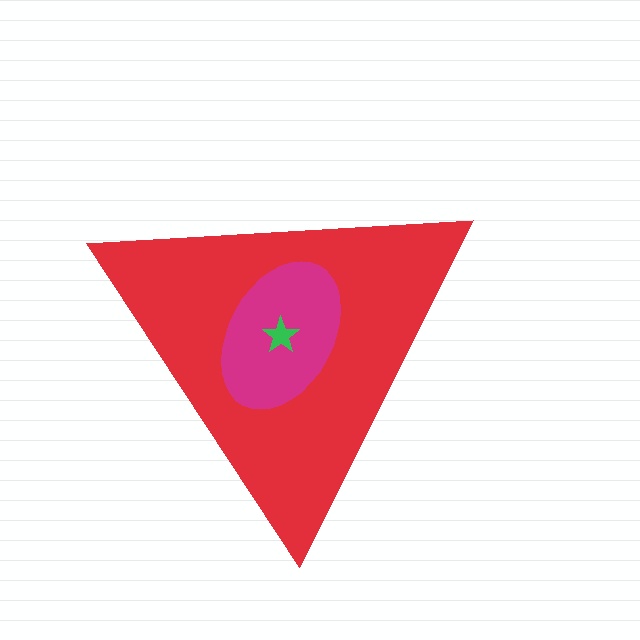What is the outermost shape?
The red triangle.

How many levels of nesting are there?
3.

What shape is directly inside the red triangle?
The magenta ellipse.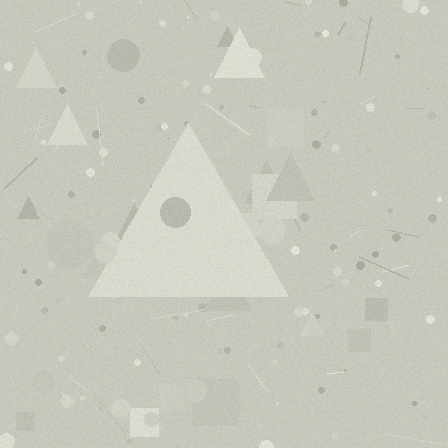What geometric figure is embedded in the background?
A triangle is embedded in the background.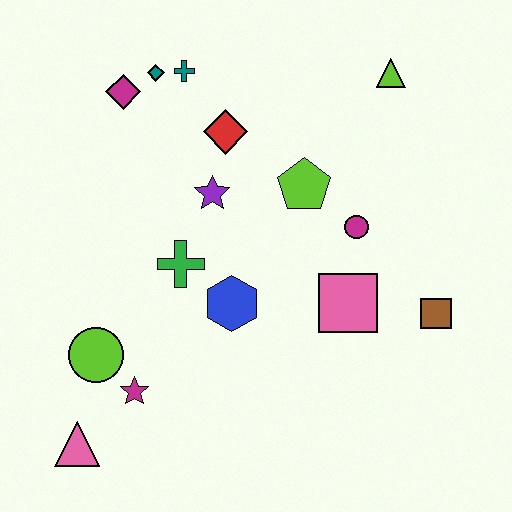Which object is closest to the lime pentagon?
The magenta circle is closest to the lime pentagon.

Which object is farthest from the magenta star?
The lime triangle is farthest from the magenta star.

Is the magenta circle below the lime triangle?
Yes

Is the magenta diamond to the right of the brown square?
No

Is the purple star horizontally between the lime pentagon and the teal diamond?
Yes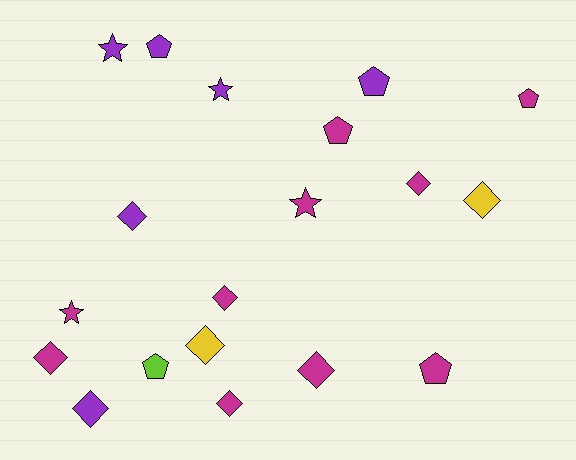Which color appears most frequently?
Magenta, with 10 objects.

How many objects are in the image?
There are 19 objects.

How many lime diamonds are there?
There are no lime diamonds.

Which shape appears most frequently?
Diamond, with 9 objects.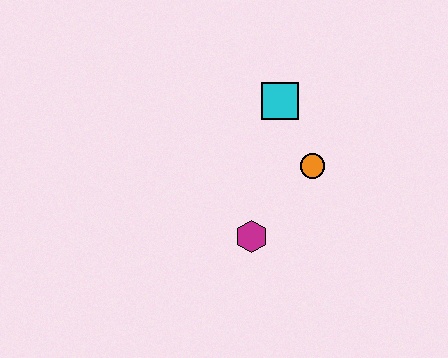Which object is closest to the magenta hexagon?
The orange circle is closest to the magenta hexagon.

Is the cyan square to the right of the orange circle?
No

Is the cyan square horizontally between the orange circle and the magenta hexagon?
Yes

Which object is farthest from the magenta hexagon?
The cyan square is farthest from the magenta hexagon.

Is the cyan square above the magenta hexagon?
Yes